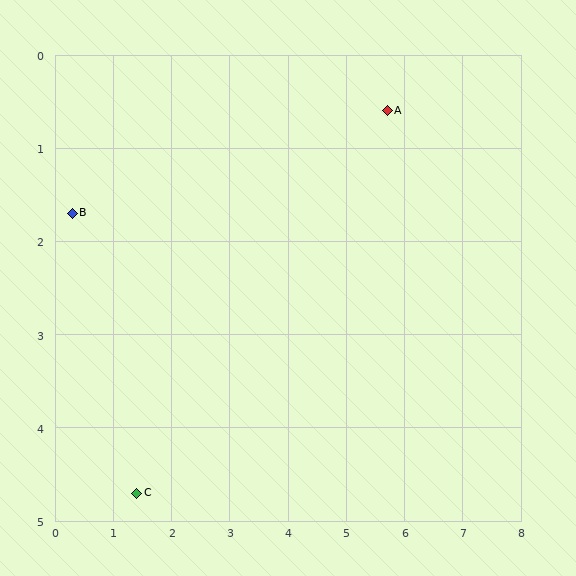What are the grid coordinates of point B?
Point B is at approximately (0.3, 1.7).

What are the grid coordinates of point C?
Point C is at approximately (1.4, 4.7).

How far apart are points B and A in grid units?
Points B and A are about 5.5 grid units apart.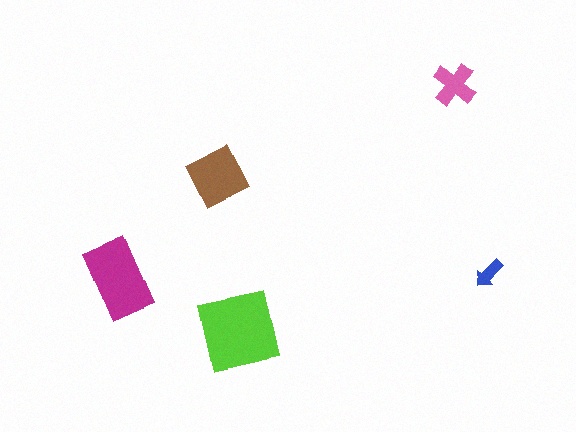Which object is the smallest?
The blue arrow.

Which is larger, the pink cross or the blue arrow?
The pink cross.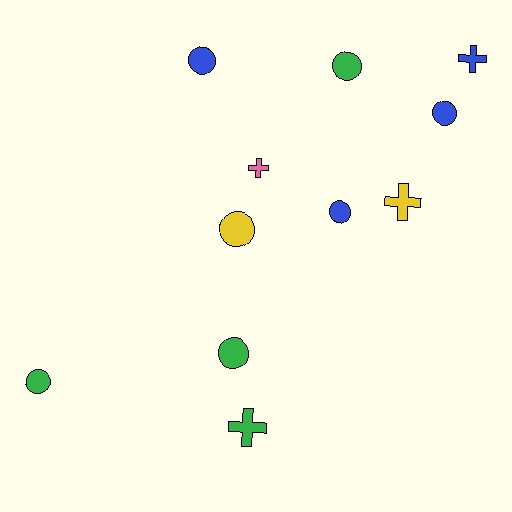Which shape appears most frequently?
Circle, with 7 objects.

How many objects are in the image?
There are 11 objects.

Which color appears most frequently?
Green, with 4 objects.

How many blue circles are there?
There are 3 blue circles.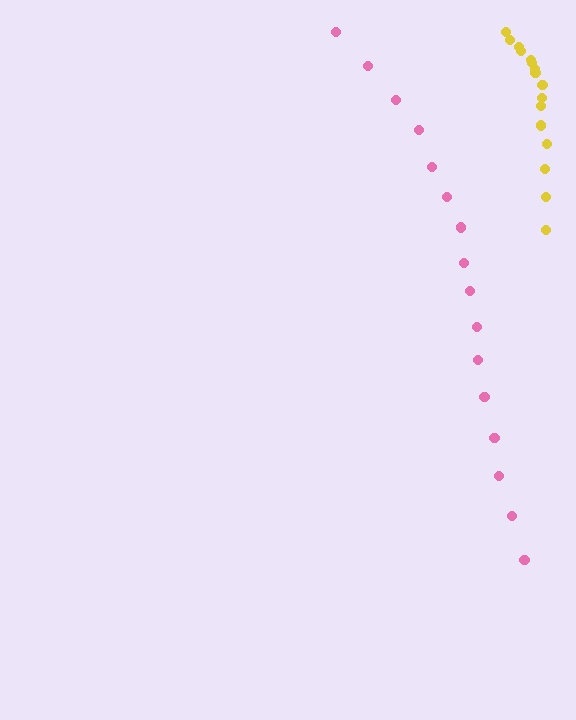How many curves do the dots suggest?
There are 2 distinct paths.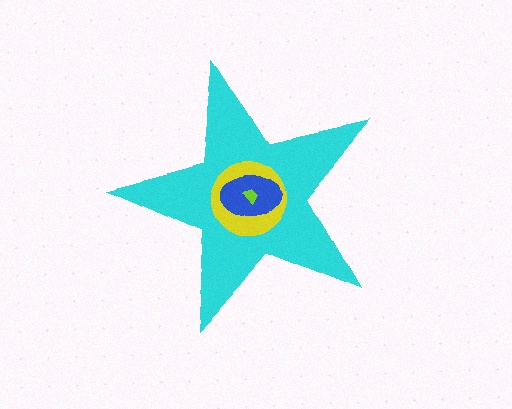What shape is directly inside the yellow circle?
The blue ellipse.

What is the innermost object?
The lime trapezoid.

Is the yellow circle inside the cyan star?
Yes.